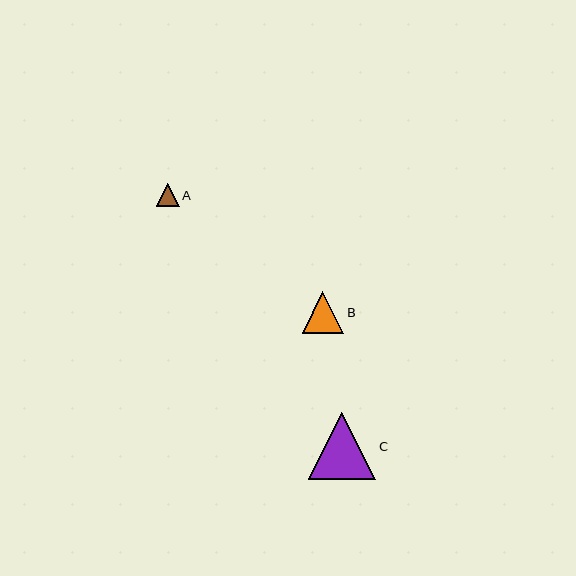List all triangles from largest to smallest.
From largest to smallest: C, B, A.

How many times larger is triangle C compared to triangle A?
Triangle C is approximately 2.9 times the size of triangle A.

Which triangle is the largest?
Triangle C is the largest with a size of approximately 67 pixels.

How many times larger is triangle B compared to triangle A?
Triangle B is approximately 1.8 times the size of triangle A.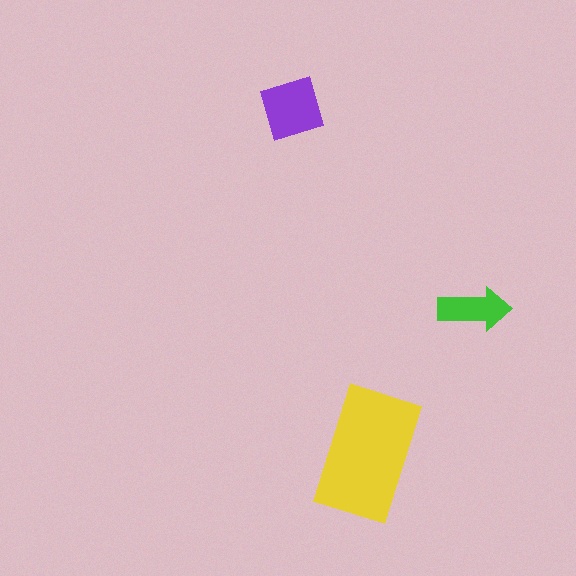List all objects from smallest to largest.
The green arrow, the purple diamond, the yellow rectangle.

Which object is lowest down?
The yellow rectangle is bottommost.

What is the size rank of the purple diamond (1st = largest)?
2nd.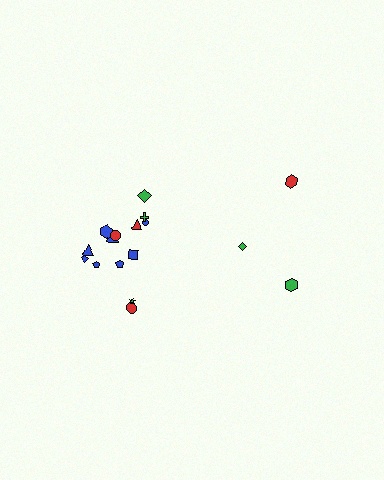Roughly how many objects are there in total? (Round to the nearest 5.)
Roughly 20 objects in total.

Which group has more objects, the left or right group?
The left group.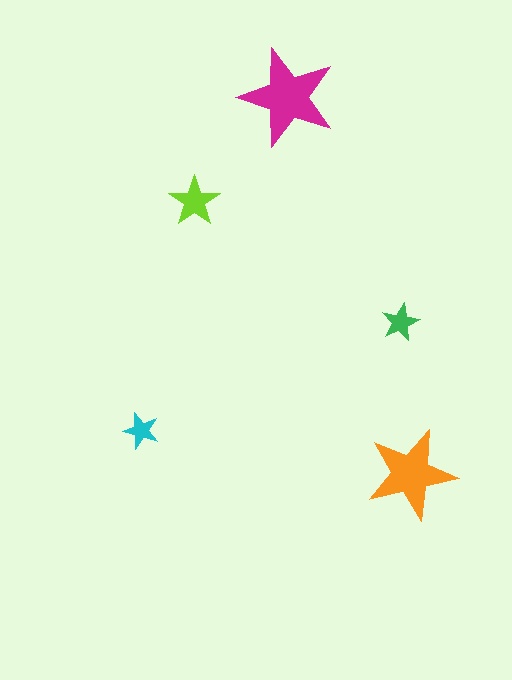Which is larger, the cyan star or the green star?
The green one.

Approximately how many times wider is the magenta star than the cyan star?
About 3 times wider.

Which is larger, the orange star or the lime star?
The orange one.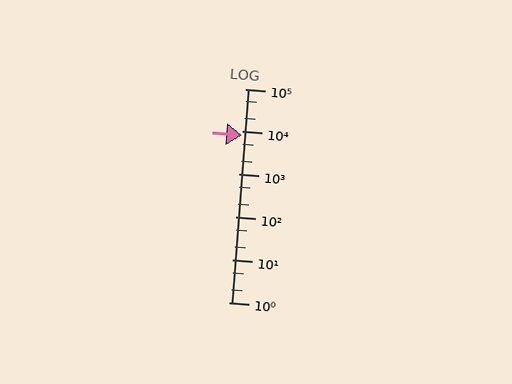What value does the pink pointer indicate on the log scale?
The pointer indicates approximately 8200.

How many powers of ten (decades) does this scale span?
The scale spans 5 decades, from 1 to 100000.